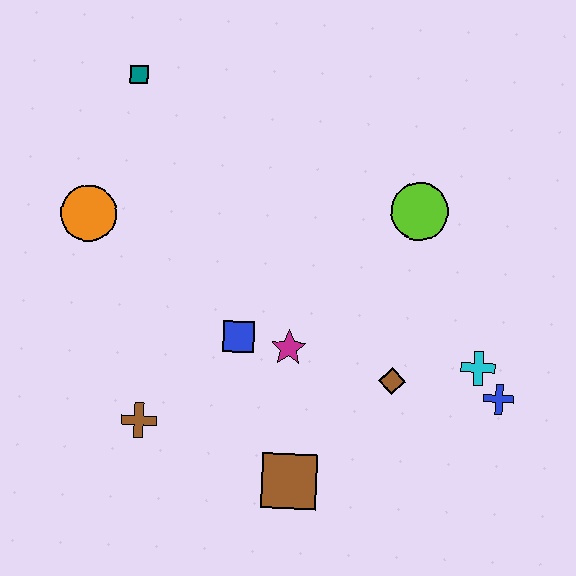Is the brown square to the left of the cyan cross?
Yes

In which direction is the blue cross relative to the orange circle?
The blue cross is to the right of the orange circle.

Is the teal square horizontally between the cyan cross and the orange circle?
Yes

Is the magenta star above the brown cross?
Yes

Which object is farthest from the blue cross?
The teal square is farthest from the blue cross.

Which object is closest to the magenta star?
The blue square is closest to the magenta star.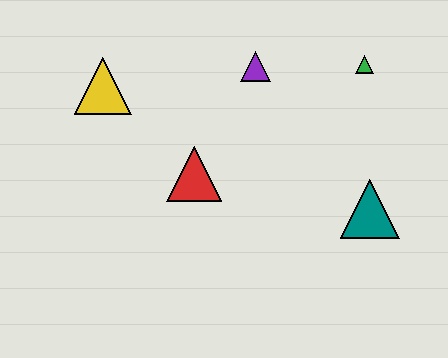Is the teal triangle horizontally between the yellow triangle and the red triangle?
No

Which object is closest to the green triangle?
The purple triangle is closest to the green triangle.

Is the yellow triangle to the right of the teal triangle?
No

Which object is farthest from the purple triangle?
The teal triangle is farthest from the purple triangle.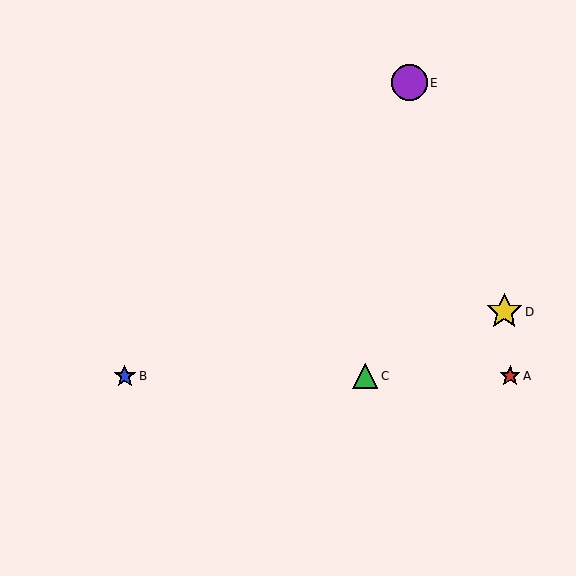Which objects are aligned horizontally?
Objects A, B, C are aligned horizontally.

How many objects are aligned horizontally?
3 objects (A, B, C) are aligned horizontally.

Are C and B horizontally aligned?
Yes, both are at y≈376.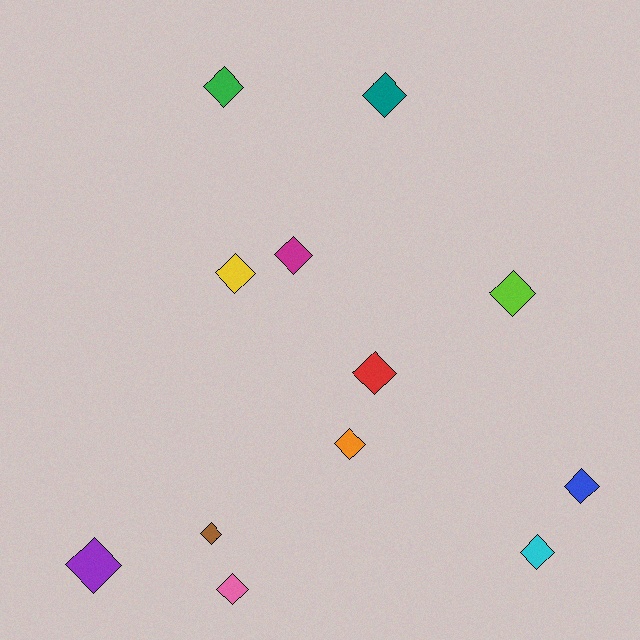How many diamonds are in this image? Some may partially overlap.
There are 12 diamonds.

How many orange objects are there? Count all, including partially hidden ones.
There is 1 orange object.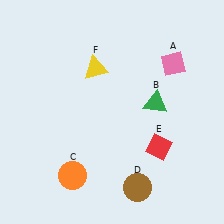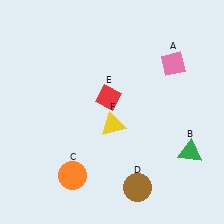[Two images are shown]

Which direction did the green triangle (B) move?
The green triangle (B) moved down.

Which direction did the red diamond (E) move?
The red diamond (E) moved left.